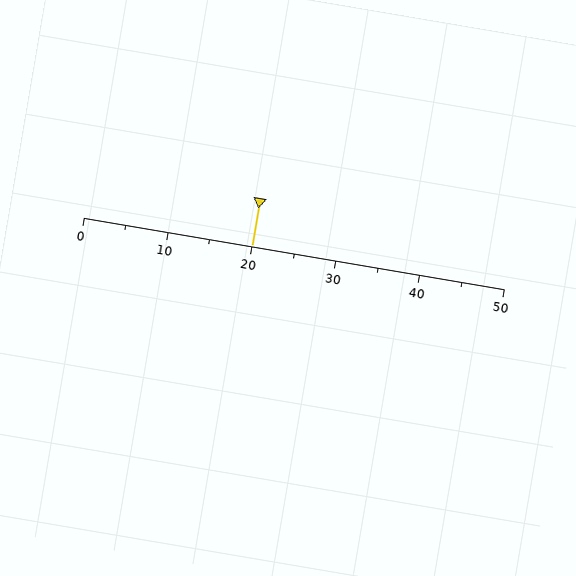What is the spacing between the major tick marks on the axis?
The major ticks are spaced 10 apart.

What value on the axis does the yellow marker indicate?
The marker indicates approximately 20.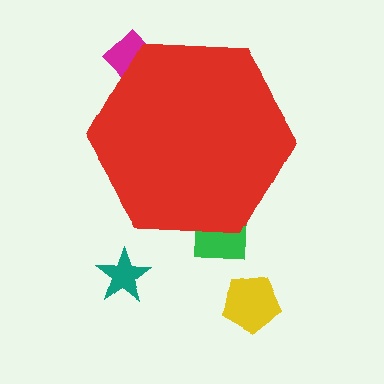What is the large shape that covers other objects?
A red hexagon.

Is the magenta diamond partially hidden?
Yes, the magenta diamond is partially hidden behind the red hexagon.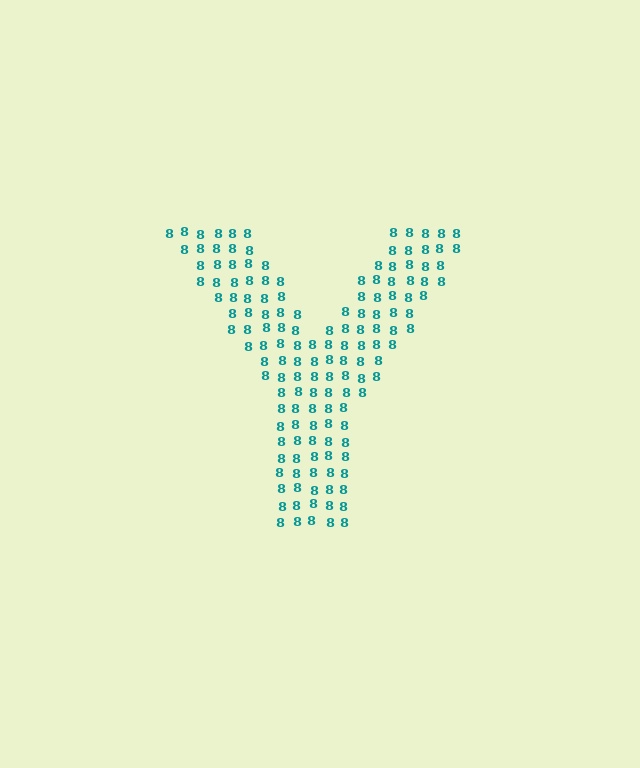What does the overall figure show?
The overall figure shows the letter Y.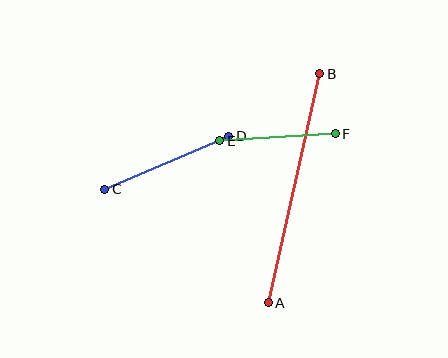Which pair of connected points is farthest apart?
Points A and B are farthest apart.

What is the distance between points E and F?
The distance is approximately 116 pixels.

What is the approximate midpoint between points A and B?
The midpoint is at approximately (294, 188) pixels.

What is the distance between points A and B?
The distance is approximately 235 pixels.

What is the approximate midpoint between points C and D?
The midpoint is at approximately (167, 163) pixels.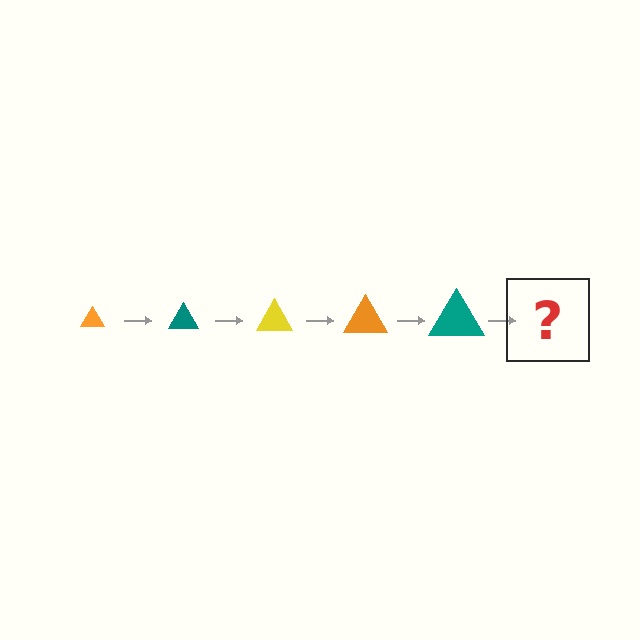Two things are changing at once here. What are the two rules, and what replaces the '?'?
The two rules are that the triangle grows larger each step and the color cycles through orange, teal, and yellow. The '?' should be a yellow triangle, larger than the previous one.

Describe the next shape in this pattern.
It should be a yellow triangle, larger than the previous one.